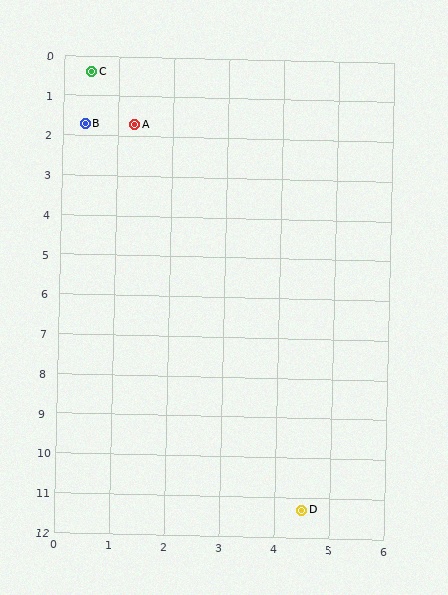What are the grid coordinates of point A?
Point A is at approximately (1.3, 1.7).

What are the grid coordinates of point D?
Point D is at approximately (4.5, 11.3).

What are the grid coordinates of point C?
Point C is at approximately (0.5, 0.4).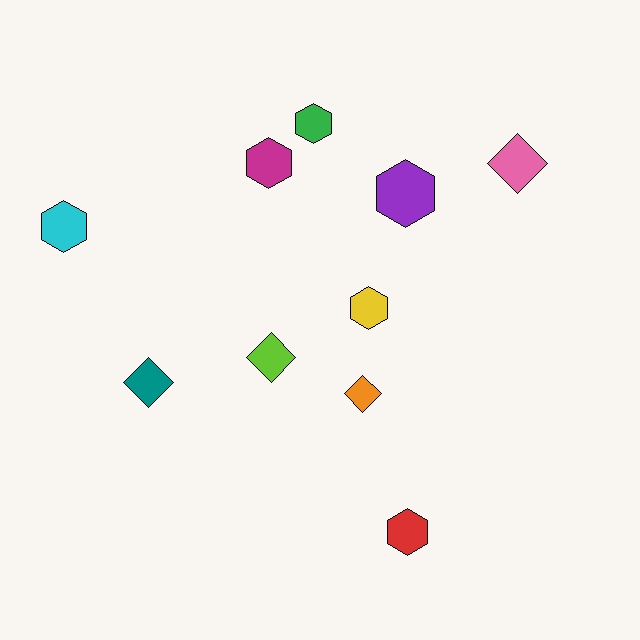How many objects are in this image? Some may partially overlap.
There are 10 objects.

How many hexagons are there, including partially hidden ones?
There are 6 hexagons.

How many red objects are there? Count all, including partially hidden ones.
There is 1 red object.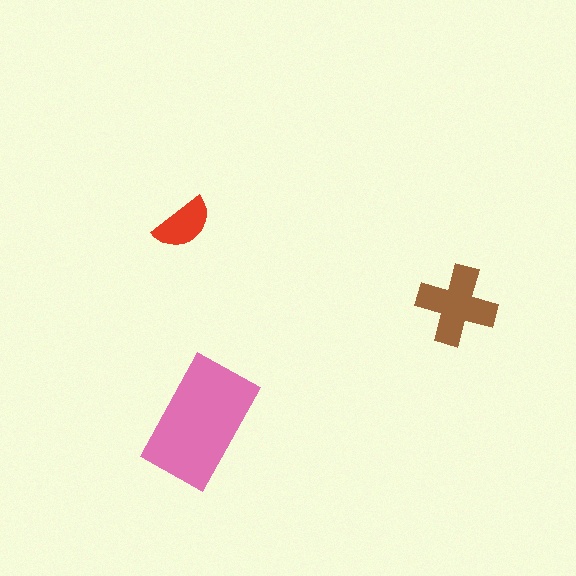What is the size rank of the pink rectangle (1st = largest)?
1st.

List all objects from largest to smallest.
The pink rectangle, the brown cross, the red semicircle.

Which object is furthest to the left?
The red semicircle is leftmost.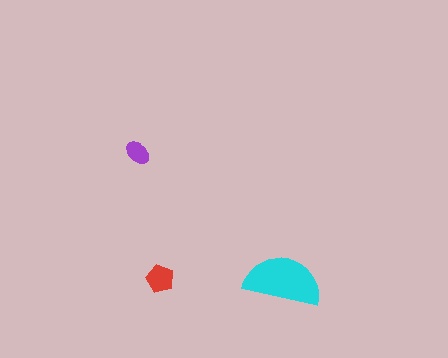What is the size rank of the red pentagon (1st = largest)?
2nd.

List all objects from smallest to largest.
The purple ellipse, the red pentagon, the cyan semicircle.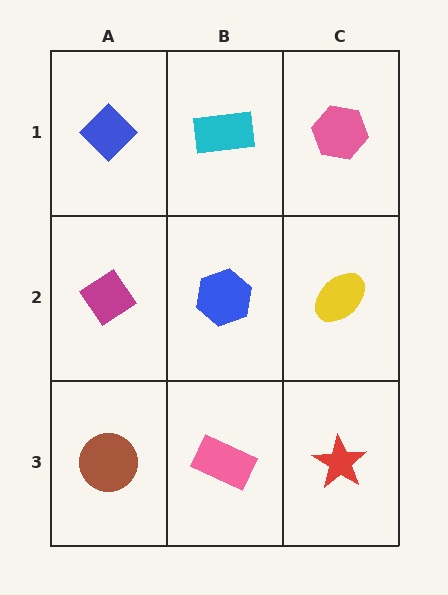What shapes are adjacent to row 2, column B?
A cyan rectangle (row 1, column B), a pink rectangle (row 3, column B), a magenta diamond (row 2, column A), a yellow ellipse (row 2, column C).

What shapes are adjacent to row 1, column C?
A yellow ellipse (row 2, column C), a cyan rectangle (row 1, column B).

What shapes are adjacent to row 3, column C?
A yellow ellipse (row 2, column C), a pink rectangle (row 3, column B).